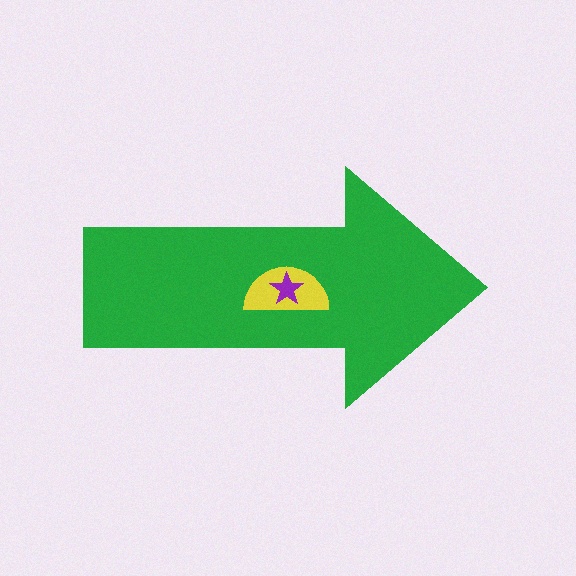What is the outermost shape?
The green arrow.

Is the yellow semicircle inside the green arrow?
Yes.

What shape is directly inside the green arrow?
The yellow semicircle.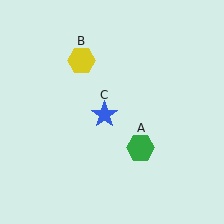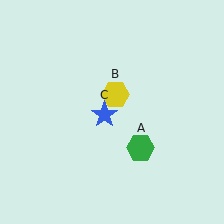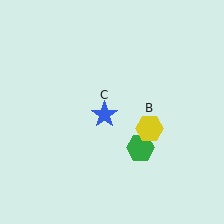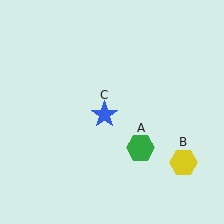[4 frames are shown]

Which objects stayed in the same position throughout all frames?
Green hexagon (object A) and blue star (object C) remained stationary.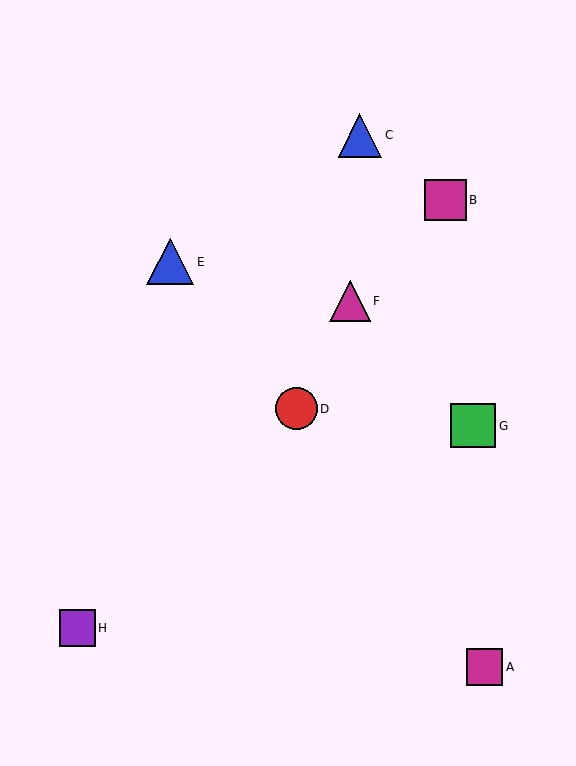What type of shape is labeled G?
Shape G is a green square.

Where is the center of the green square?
The center of the green square is at (473, 426).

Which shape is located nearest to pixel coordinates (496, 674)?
The magenta square (labeled A) at (484, 667) is nearest to that location.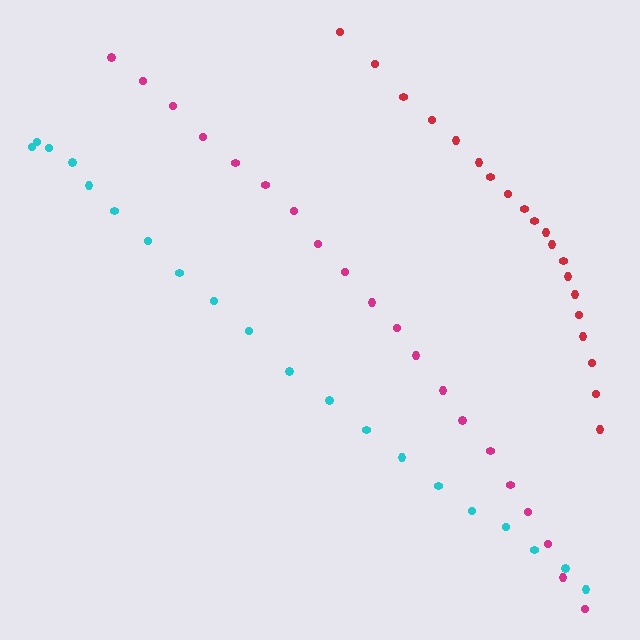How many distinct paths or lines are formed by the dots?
There are 3 distinct paths.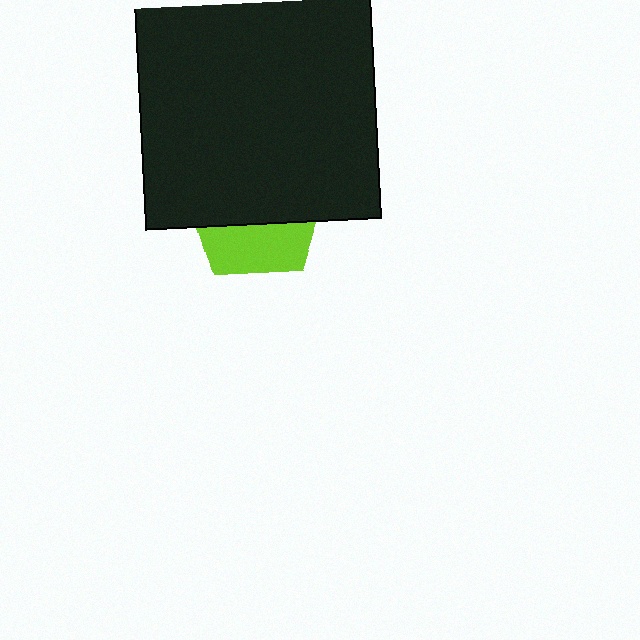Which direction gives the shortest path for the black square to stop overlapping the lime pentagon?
Moving up gives the shortest separation.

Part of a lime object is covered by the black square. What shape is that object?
It is a pentagon.